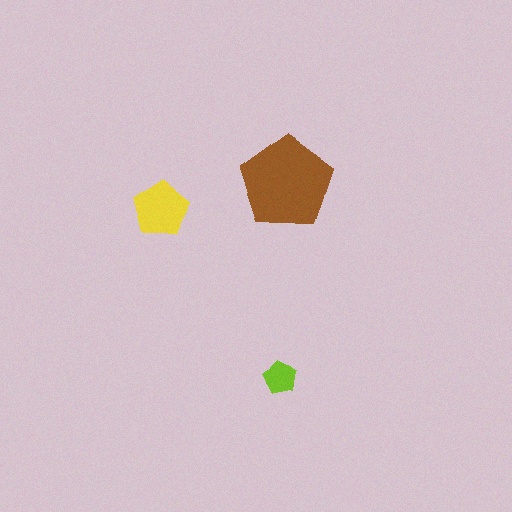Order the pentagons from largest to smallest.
the brown one, the yellow one, the lime one.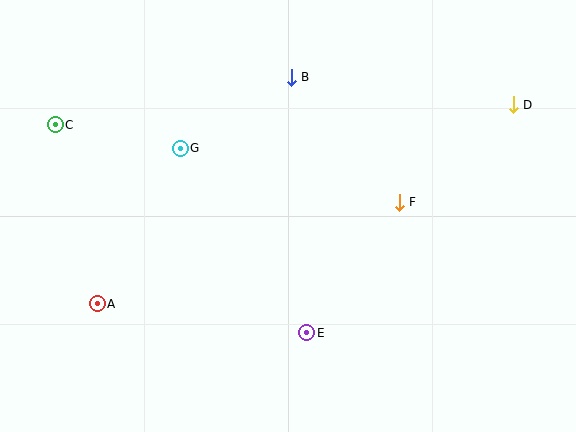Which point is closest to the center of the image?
Point F at (399, 202) is closest to the center.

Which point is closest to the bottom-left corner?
Point A is closest to the bottom-left corner.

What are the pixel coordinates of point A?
Point A is at (97, 304).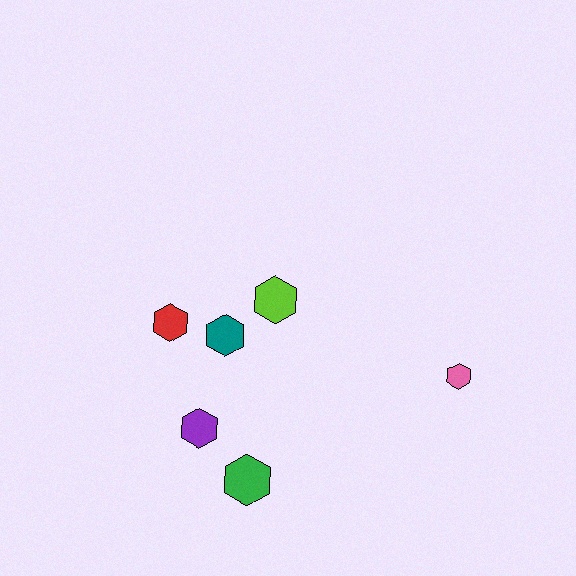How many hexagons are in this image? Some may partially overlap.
There are 6 hexagons.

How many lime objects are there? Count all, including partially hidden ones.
There is 1 lime object.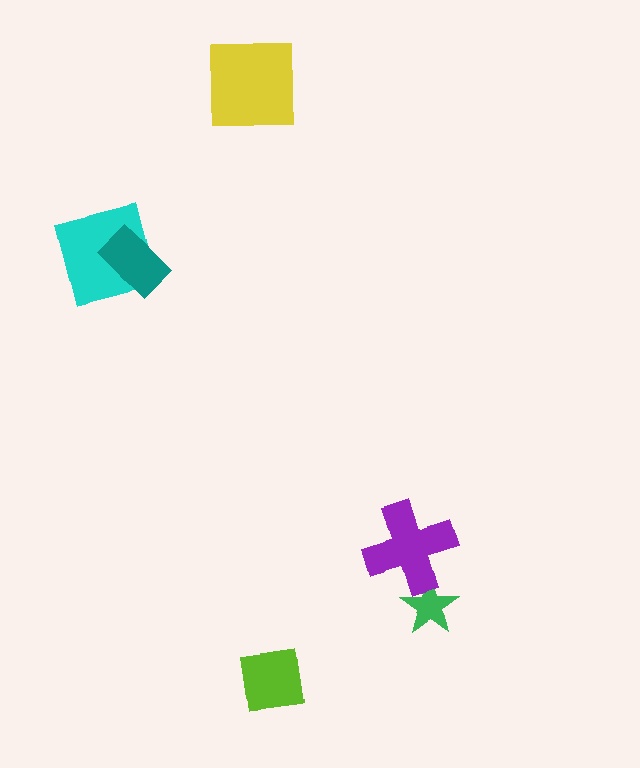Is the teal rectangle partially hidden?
No, no other shape covers it.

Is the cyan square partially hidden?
Yes, it is partially covered by another shape.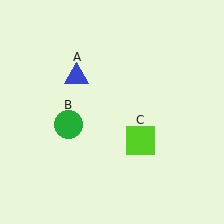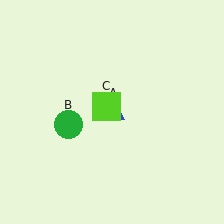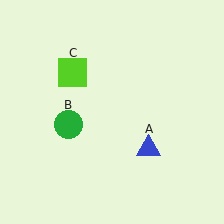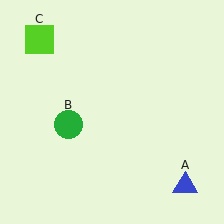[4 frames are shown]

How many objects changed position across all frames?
2 objects changed position: blue triangle (object A), lime square (object C).